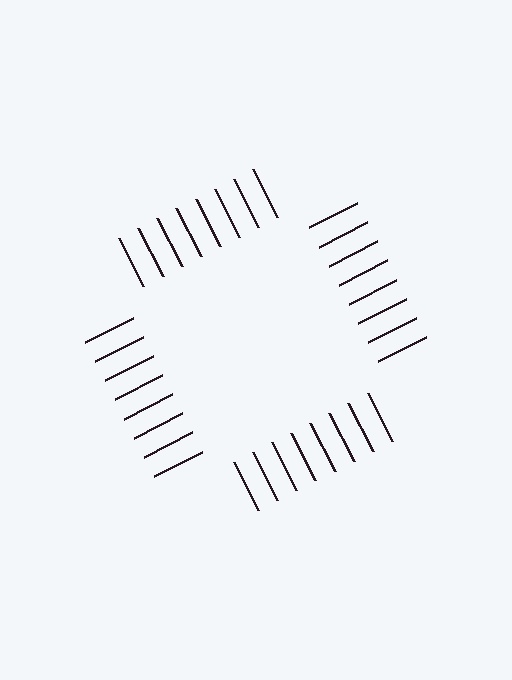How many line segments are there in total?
32 — 8 along each of the 4 edges.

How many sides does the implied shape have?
4 sides — the line-ends trace a square.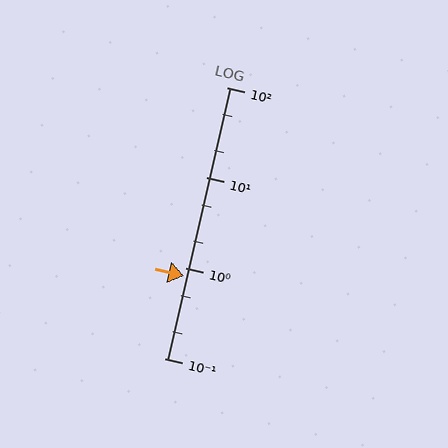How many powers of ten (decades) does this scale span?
The scale spans 3 decades, from 0.1 to 100.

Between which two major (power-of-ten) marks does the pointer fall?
The pointer is between 0.1 and 1.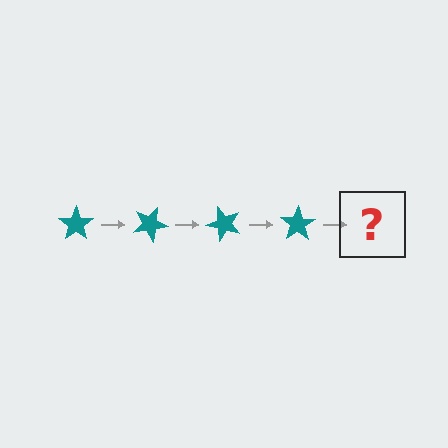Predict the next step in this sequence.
The next step is a teal star rotated 100 degrees.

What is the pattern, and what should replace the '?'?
The pattern is that the star rotates 25 degrees each step. The '?' should be a teal star rotated 100 degrees.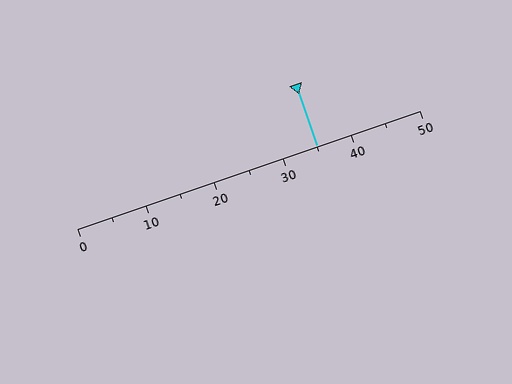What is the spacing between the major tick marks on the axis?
The major ticks are spaced 10 apart.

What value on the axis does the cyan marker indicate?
The marker indicates approximately 35.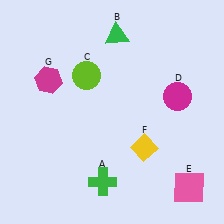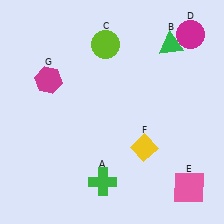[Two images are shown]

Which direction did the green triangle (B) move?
The green triangle (B) moved right.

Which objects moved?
The objects that moved are: the green triangle (B), the lime circle (C), the magenta circle (D).